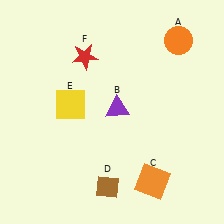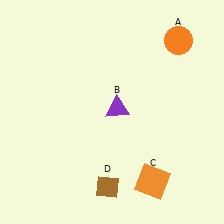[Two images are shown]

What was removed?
The red star (F), the yellow square (E) were removed in Image 2.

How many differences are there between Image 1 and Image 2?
There are 2 differences between the two images.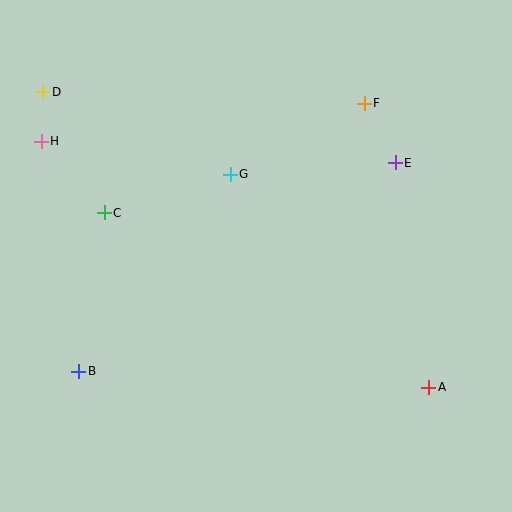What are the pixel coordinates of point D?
Point D is at (43, 92).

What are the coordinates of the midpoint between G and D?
The midpoint between G and D is at (137, 133).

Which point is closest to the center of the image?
Point G at (230, 174) is closest to the center.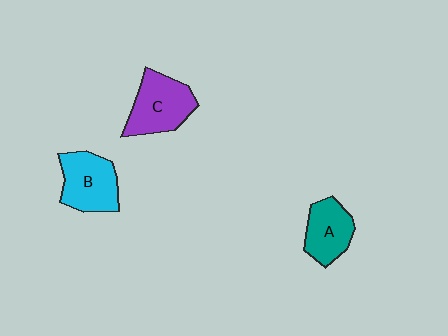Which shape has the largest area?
Shape C (purple).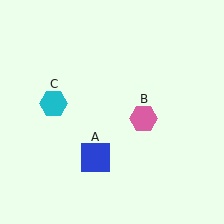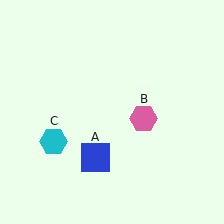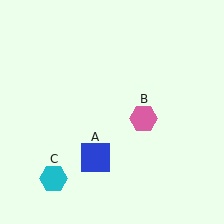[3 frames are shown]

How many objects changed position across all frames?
1 object changed position: cyan hexagon (object C).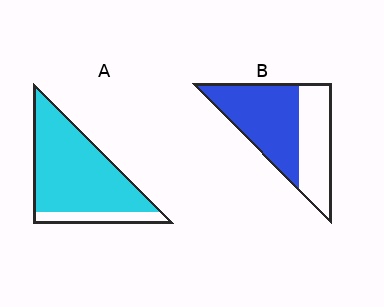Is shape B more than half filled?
Yes.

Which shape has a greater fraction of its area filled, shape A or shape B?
Shape A.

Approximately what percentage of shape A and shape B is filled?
A is approximately 85% and B is approximately 60%.